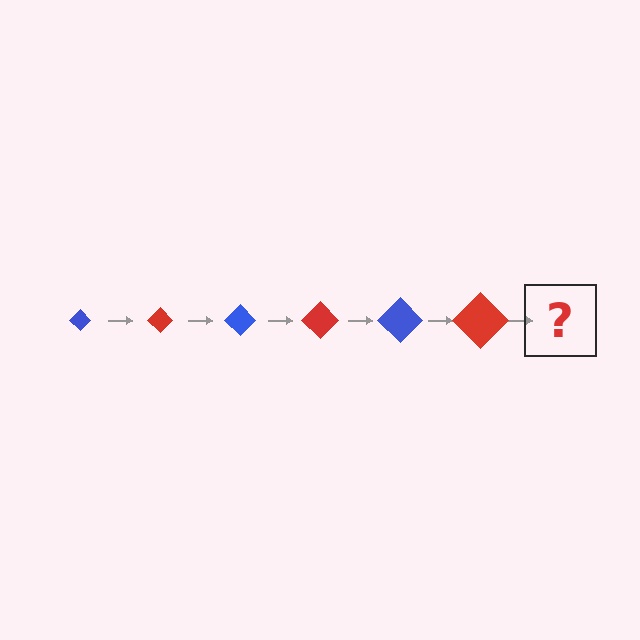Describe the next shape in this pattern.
It should be a blue diamond, larger than the previous one.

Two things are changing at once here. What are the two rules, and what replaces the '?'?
The two rules are that the diamond grows larger each step and the color cycles through blue and red. The '?' should be a blue diamond, larger than the previous one.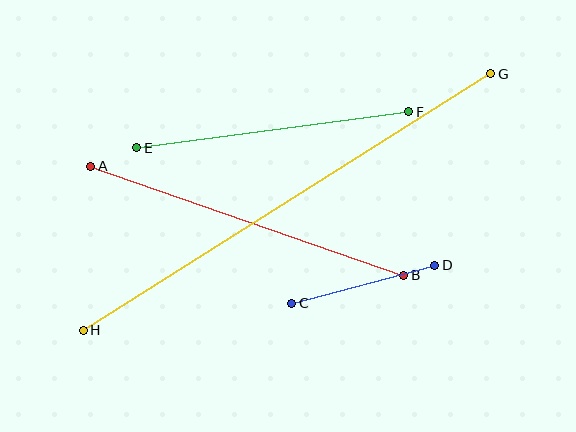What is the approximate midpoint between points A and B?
The midpoint is at approximately (247, 221) pixels.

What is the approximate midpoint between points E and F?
The midpoint is at approximately (273, 130) pixels.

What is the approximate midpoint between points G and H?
The midpoint is at approximately (287, 202) pixels.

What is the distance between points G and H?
The distance is approximately 482 pixels.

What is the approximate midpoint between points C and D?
The midpoint is at approximately (363, 284) pixels.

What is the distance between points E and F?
The distance is approximately 274 pixels.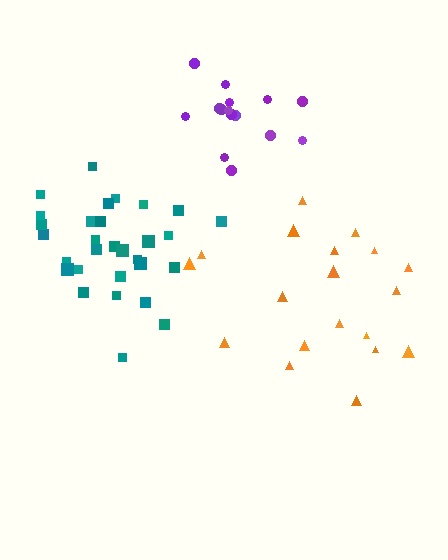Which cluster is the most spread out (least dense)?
Orange.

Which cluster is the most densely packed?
Teal.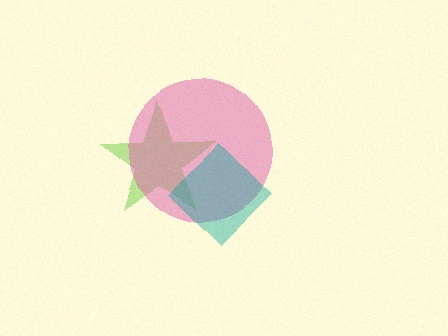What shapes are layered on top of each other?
The layered shapes are: a lime star, a pink circle, a teal diamond.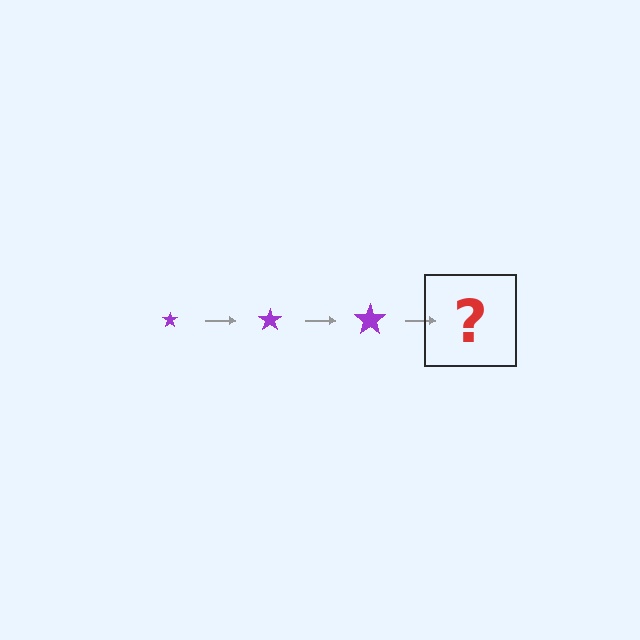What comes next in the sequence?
The next element should be a purple star, larger than the previous one.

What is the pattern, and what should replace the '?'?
The pattern is that the star gets progressively larger each step. The '?' should be a purple star, larger than the previous one.